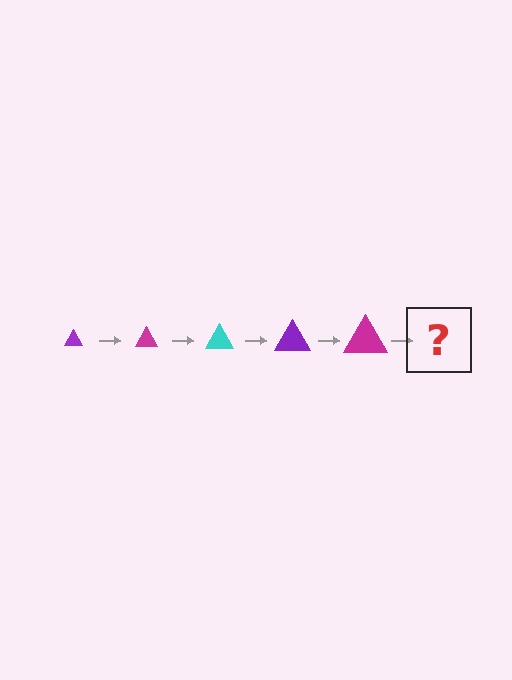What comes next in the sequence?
The next element should be a cyan triangle, larger than the previous one.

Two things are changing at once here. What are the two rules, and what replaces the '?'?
The two rules are that the triangle grows larger each step and the color cycles through purple, magenta, and cyan. The '?' should be a cyan triangle, larger than the previous one.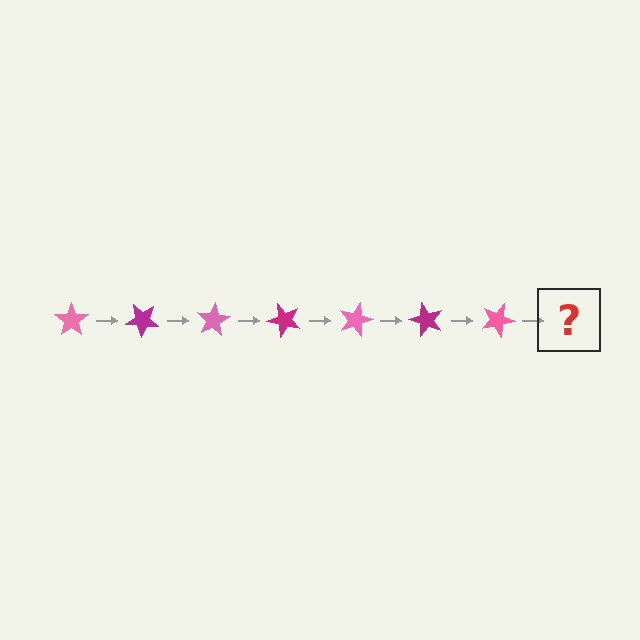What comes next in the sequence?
The next element should be a magenta star, rotated 280 degrees from the start.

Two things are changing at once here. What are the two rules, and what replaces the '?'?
The two rules are that it rotates 40 degrees each step and the color cycles through pink and magenta. The '?' should be a magenta star, rotated 280 degrees from the start.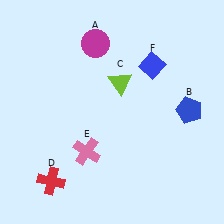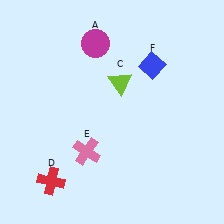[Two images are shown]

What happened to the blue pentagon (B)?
The blue pentagon (B) was removed in Image 2. It was in the top-right area of Image 1.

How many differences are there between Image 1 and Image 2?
There is 1 difference between the two images.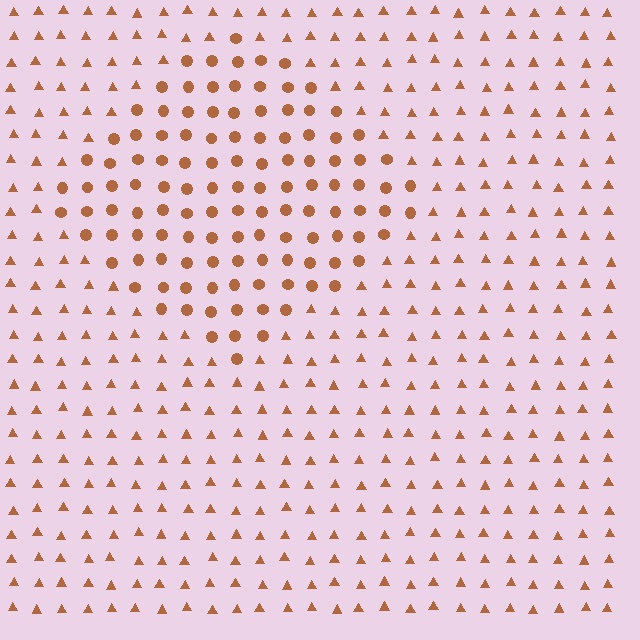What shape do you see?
I see a diamond.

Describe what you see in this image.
The image is filled with small brown elements arranged in a uniform grid. A diamond-shaped region contains circles, while the surrounding area contains triangles. The boundary is defined purely by the change in element shape.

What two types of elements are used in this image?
The image uses circles inside the diamond region and triangles outside it.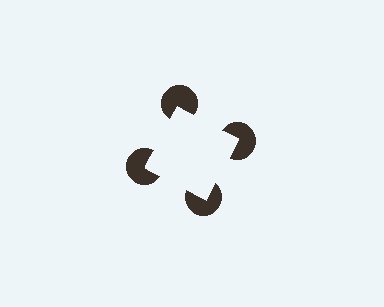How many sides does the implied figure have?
4 sides.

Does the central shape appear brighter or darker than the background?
It typically appears slightly brighter than the background, even though no actual brightness change is drawn.